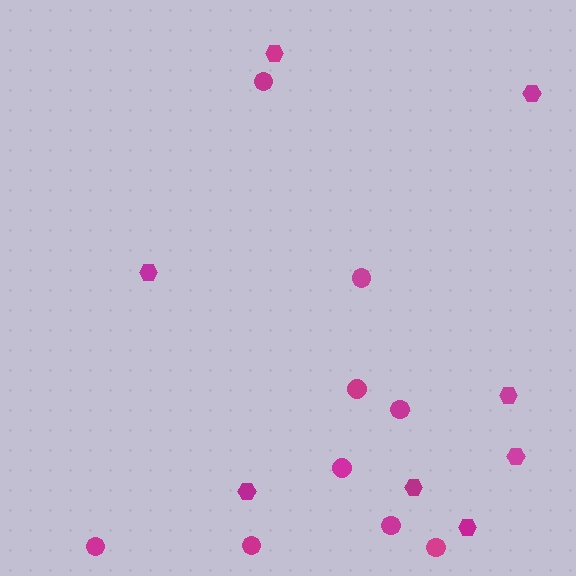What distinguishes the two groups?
There are 2 groups: one group of circles (9) and one group of hexagons (8).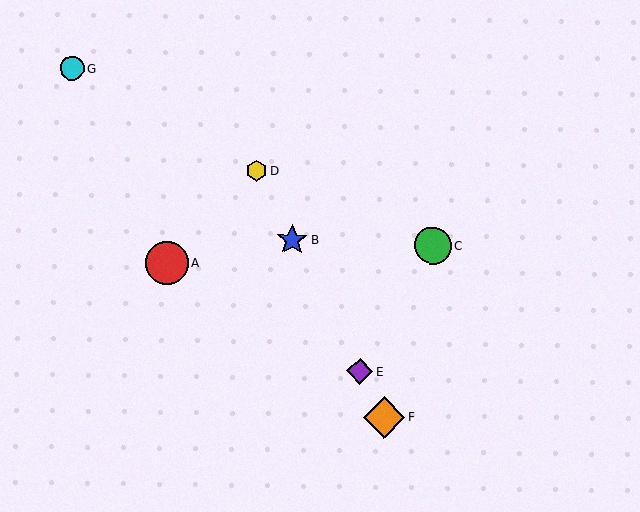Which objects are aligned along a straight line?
Objects B, D, E, F are aligned along a straight line.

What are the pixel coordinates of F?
Object F is at (384, 417).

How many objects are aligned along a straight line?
4 objects (B, D, E, F) are aligned along a straight line.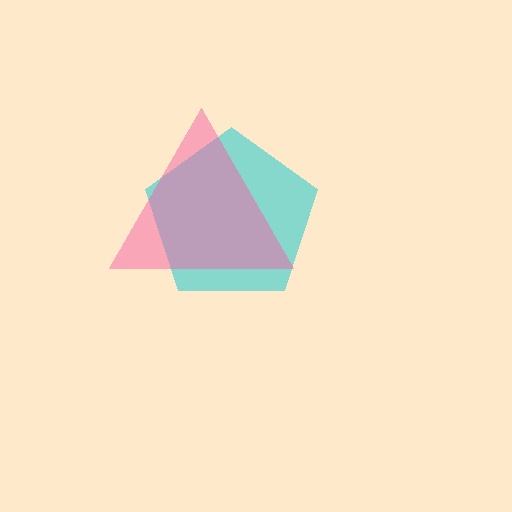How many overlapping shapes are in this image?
There are 2 overlapping shapes in the image.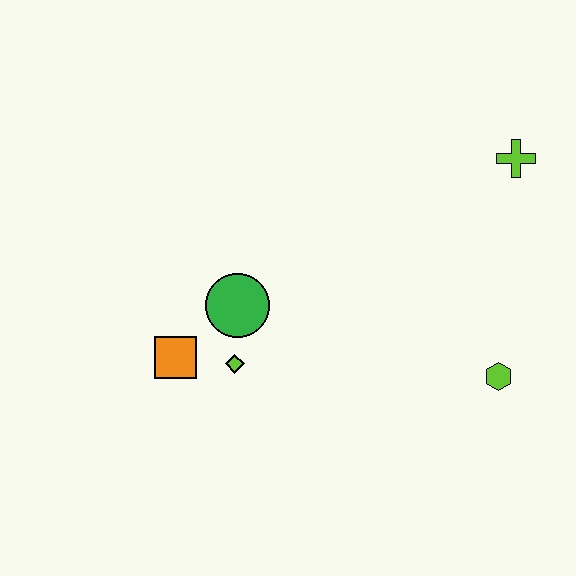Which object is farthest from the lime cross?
The orange square is farthest from the lime cross.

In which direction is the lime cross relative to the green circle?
The lime cross is to the right of the green circle.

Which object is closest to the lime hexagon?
The lime cross is closest to the lime hexagon.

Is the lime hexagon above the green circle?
No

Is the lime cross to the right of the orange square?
Yes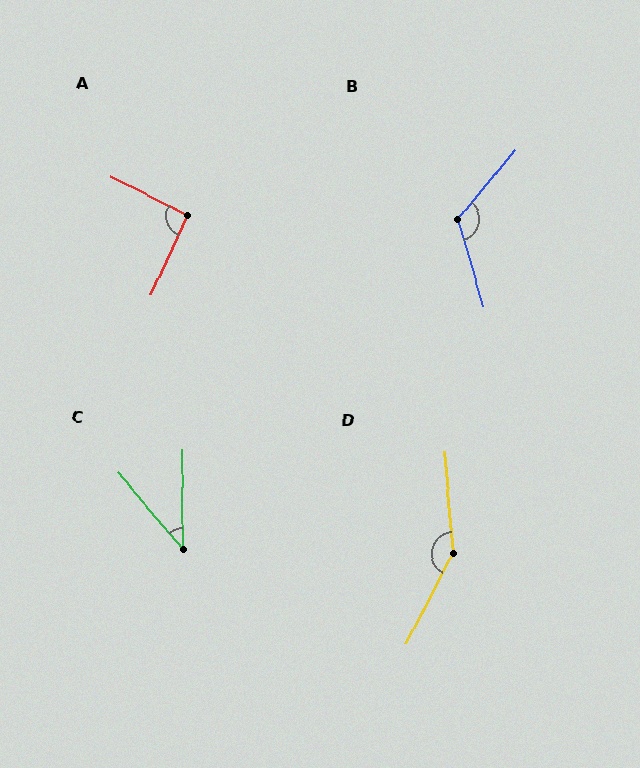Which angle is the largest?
D, at approximately 148 degrees.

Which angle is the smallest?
C, at approximately 40 degrees.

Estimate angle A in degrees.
Approximately 92 degrees.